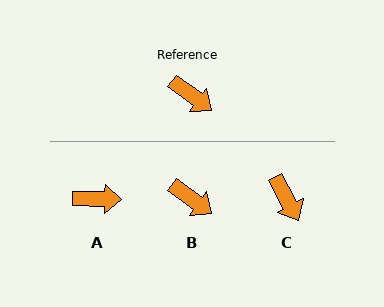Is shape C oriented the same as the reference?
No, it is off by about 25 degrees.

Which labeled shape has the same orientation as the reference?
B.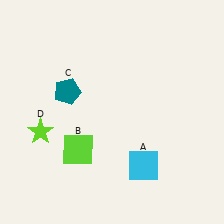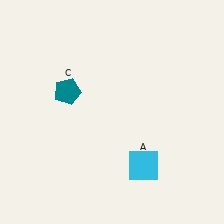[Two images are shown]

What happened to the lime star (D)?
The lime star (D) was removed in Image 2. It was in the bottom-left area of Image 1.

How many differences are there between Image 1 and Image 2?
There are 2 differences between the two images.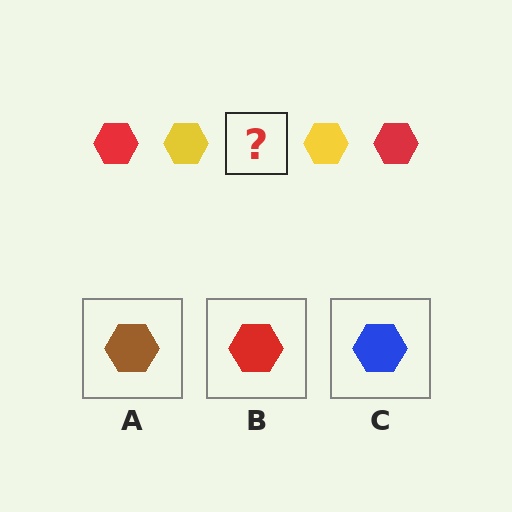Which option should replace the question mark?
Option B.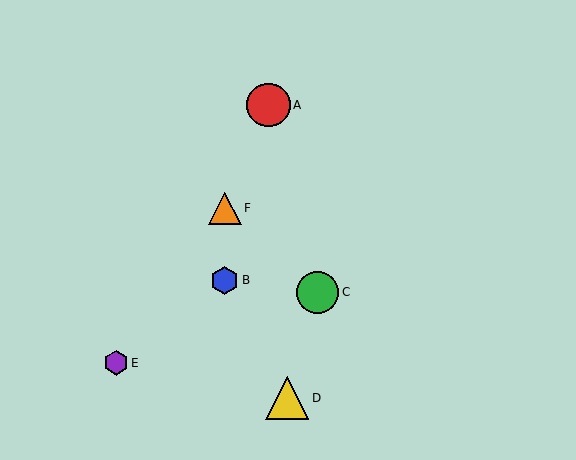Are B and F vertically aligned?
Yes, both are at x≈225.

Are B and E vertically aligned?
No, B is at x≈225 and E is at x≈116.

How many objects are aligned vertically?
2 objects (B, F) are aligned vertically.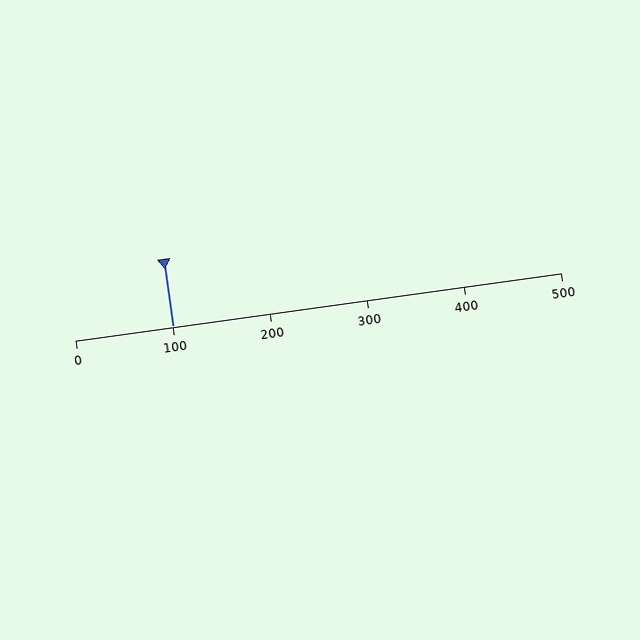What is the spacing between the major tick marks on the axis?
The major ticks are spaced 100 apart.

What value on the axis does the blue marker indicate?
The marker indicates approximately 100.